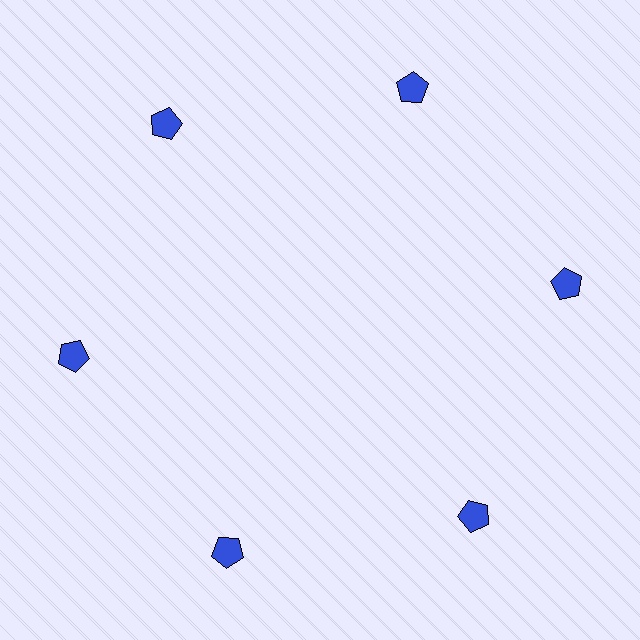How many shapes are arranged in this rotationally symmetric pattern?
There are 6 shapes, arranged in 6 groups of 1.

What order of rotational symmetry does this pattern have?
This pattern has 6-fold rotational symmetry.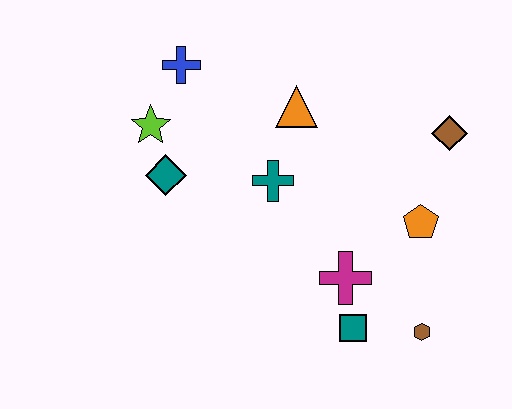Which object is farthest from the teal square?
The blue cross is farthest from the teal square.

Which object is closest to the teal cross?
The orange triangle is closest to the teal cross.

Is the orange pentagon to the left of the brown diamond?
Yes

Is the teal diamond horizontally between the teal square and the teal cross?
No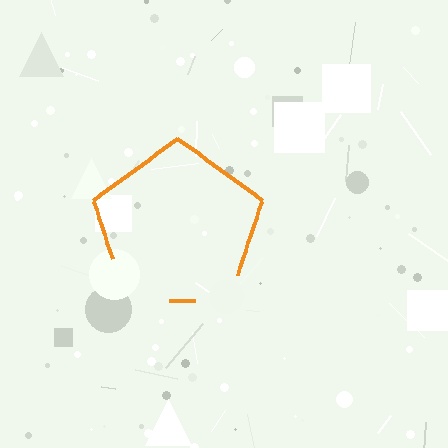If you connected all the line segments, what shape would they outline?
They would outline a pentagon.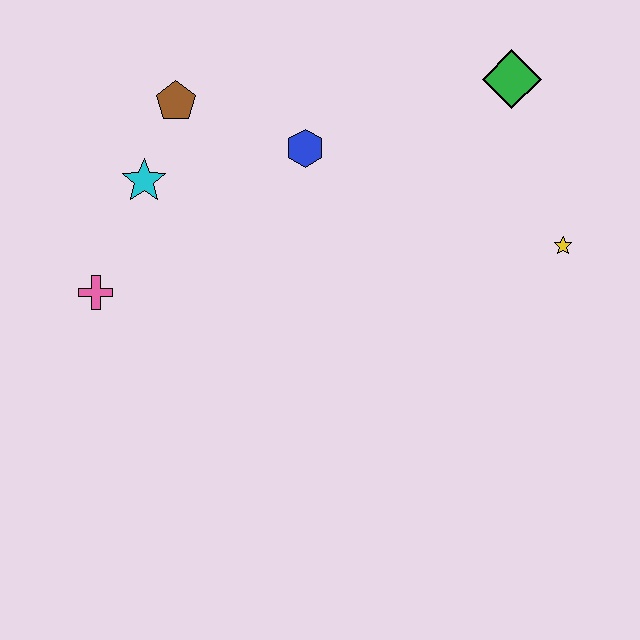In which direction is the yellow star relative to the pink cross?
The yellow star is to the right of the pink cross.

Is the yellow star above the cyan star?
No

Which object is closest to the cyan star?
The brown pentagon is closest to the cyan star.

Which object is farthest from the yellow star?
The pink cross is farthest from the yellow star.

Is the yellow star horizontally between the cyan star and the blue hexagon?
No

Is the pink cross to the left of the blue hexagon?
Yes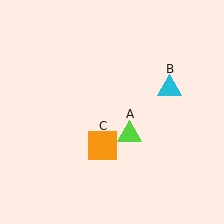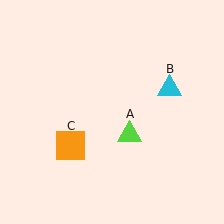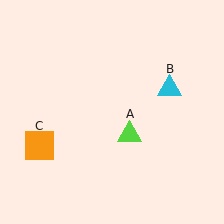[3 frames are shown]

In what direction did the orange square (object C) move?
The orange square (object C) moved left.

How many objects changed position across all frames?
1 object changed position: orange square (object C).